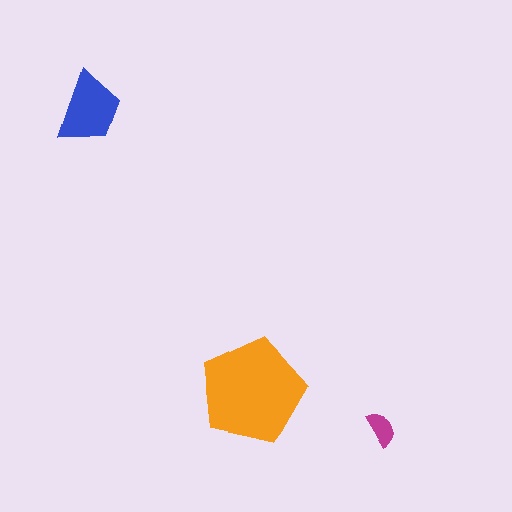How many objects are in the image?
There are 3 objects in the image.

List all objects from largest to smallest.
The orange pentagon, the blue trapezoid, the magenta semicircle.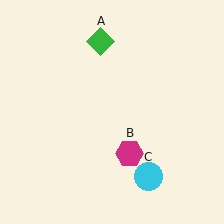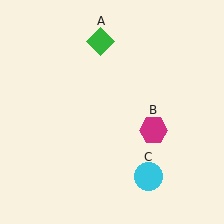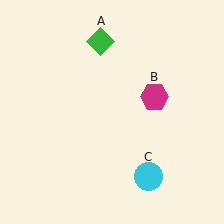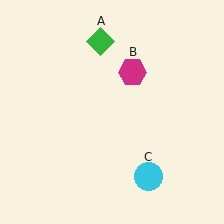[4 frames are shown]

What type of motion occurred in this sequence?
The magenta hexagon (object B) rotated counterclockwise around the center of the scene.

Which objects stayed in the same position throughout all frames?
Green diamond (object A) and cyan circle (object C) remained stationary.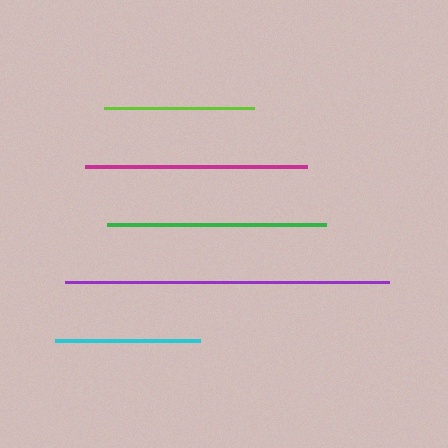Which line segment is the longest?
The purple line is the longest at approximately 324 pixels.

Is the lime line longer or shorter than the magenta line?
The magenta line is longer than the lime line.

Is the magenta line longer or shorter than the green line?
The magenta line is longer than the green line.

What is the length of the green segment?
The green segment is approximately 219 pixels long.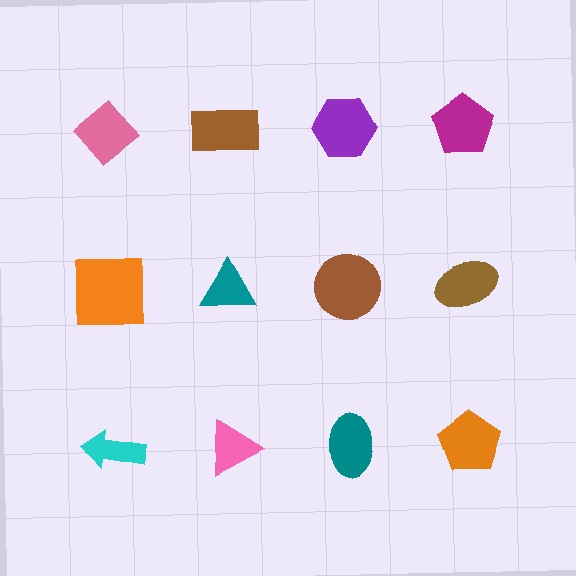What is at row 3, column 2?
A pink triangle.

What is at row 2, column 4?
A brown ellipse.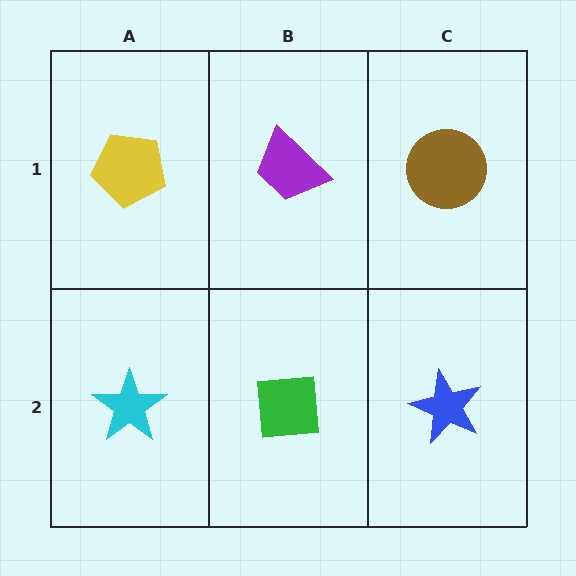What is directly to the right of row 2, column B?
A blue star.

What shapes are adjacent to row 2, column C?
A brown circle (row 1, column C), a green square (row 2, column B).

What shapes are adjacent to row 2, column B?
A purple trapezoid (row 1, column B), a cyan star (row 2, column A), a blue star (row 2, column C).